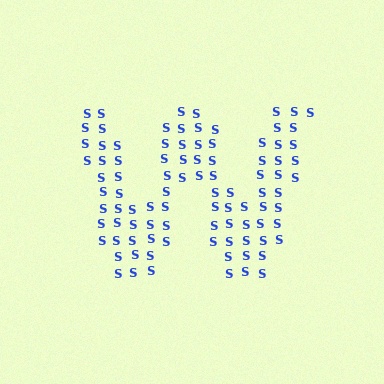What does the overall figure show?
The overall figure shows the letter W.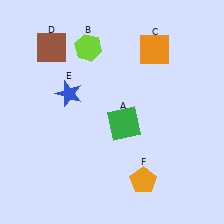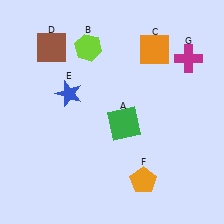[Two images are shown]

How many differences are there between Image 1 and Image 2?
There is 1 difference between the two images.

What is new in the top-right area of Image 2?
A magenta cross (G) was added in the top-right area of Image 2.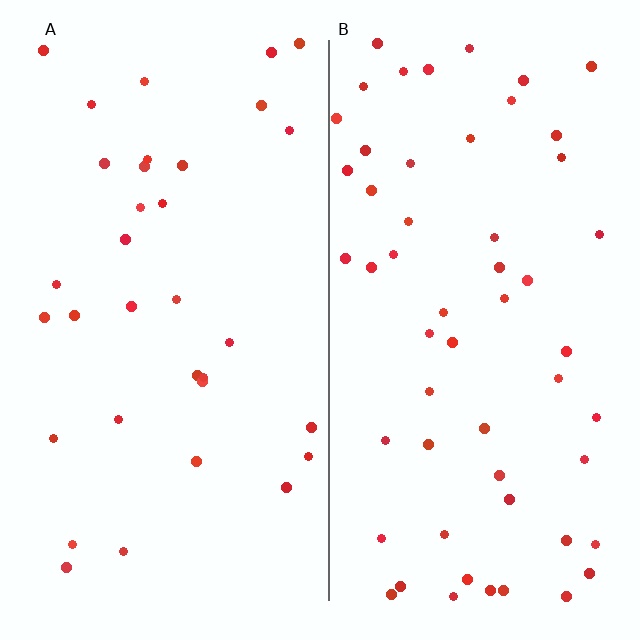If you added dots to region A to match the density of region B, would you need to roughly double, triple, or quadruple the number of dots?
Approximately double.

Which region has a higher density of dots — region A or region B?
B (the right).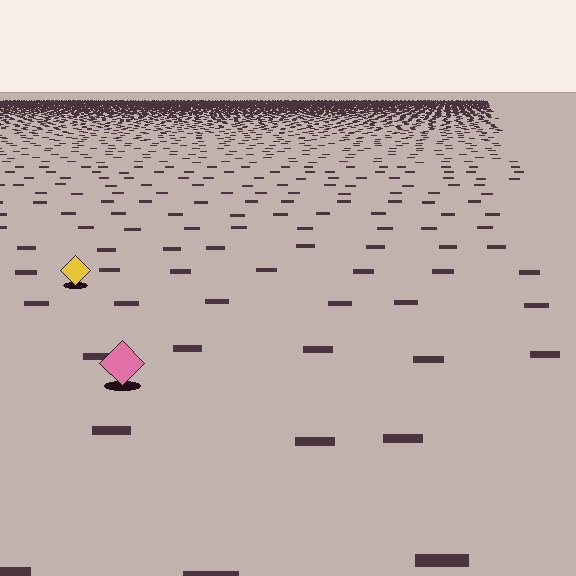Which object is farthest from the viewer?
The yellow diamond is farthest from the viewer. It appears smaller and the ground texture around it is denser.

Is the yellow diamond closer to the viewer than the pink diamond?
No. The pink diamond is closer — you can tell from the texture gradient: the ground texture is coarser near it.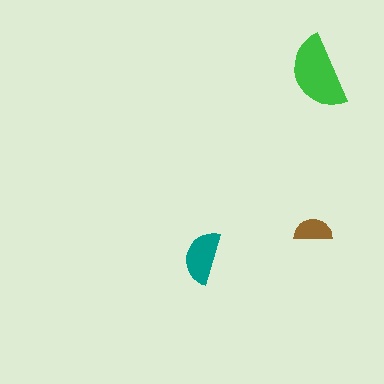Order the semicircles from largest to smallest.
the green one, the teal one, the brown one.